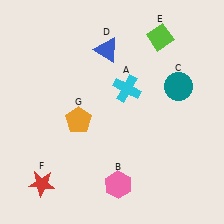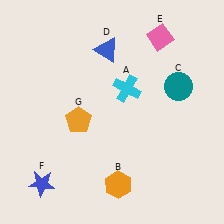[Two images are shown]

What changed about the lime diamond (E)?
In Image 1, E is lime. In Image 2, it changed to pink.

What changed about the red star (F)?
In Image 1, F is red. In Image 2, it changed to blue.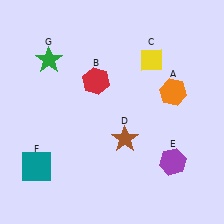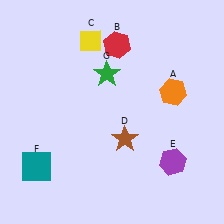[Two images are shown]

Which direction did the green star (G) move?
The green star (G) moved right.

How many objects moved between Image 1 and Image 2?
3 objects moved between the two images.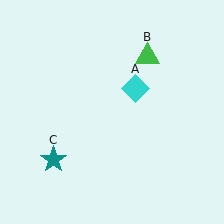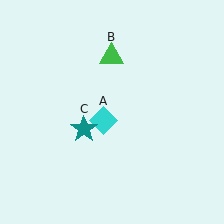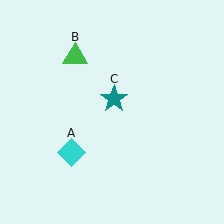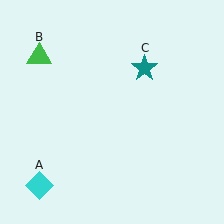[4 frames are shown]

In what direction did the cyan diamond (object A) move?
The cyan diamond (object A) moved down and to the left.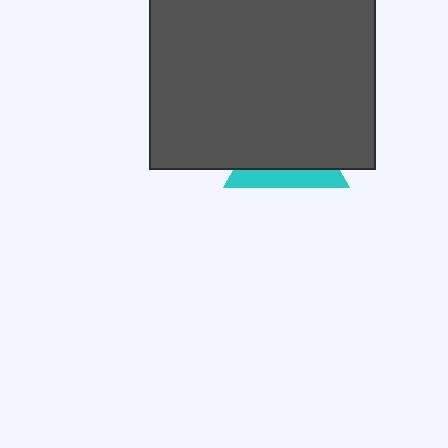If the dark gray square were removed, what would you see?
You would see the complete cyan triangle.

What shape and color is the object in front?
The object in front is a dark gray square.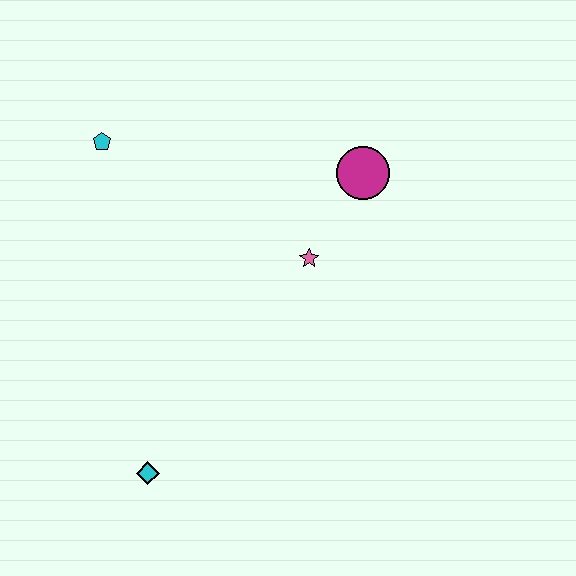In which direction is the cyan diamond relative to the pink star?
The cyan diamond is below the pink star.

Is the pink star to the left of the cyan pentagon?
No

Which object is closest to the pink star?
The magenta circle is closest to the pink star.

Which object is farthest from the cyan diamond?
The magenta circle is farthest from the cyan diamond.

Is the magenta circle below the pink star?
No